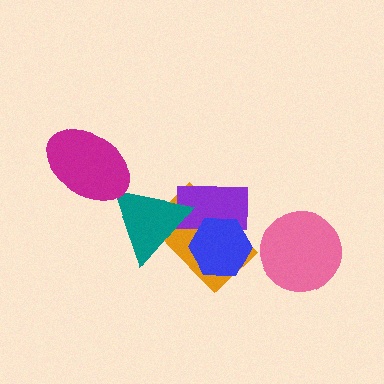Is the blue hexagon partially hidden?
No, no other shape covers it.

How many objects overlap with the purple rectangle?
3 objects overlap with the purple rectangle.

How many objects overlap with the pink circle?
0 objects overlap with the pink circle.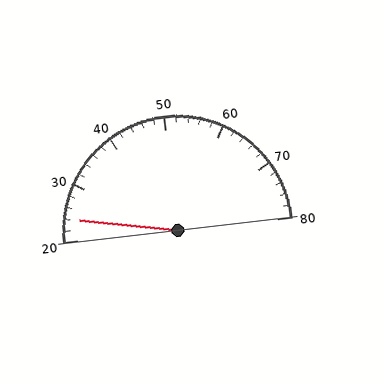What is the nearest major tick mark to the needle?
The nearest major tick mark is 20.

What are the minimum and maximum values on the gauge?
The gauge ranges from 20 to 80.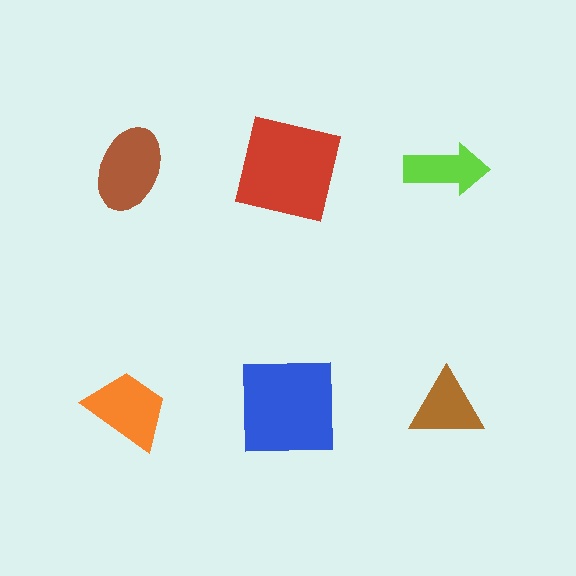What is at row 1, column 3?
A lime arrow.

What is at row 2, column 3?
A brown triangle.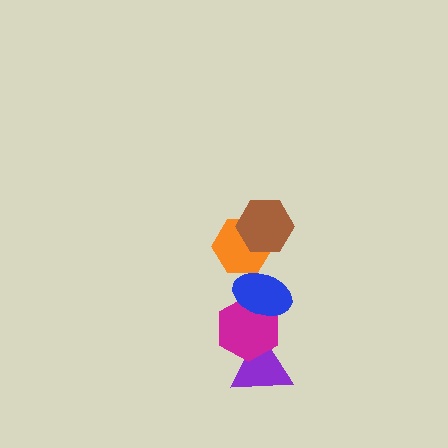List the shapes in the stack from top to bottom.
From top to bottom: the brown hexagon, the orange hexagon, the blue ellipse, the magenta hexagon, the purple triangle.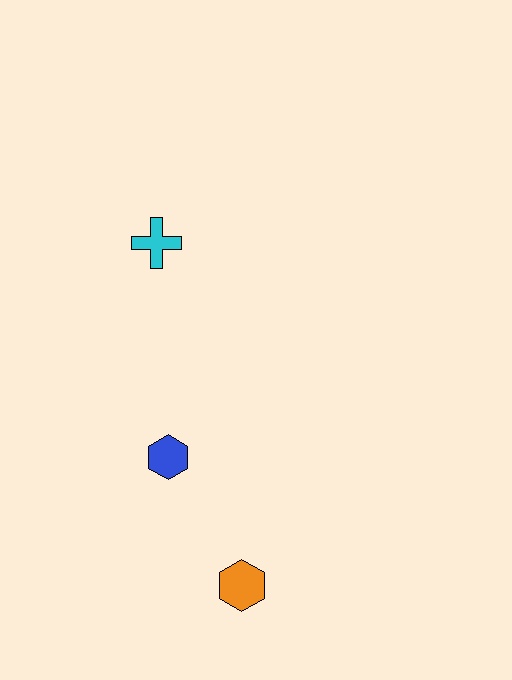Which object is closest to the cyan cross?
The blue hexagon is closest to the cyan cross.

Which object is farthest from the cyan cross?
The orange hexagon is farthest from the cyan cross.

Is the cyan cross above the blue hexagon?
Yes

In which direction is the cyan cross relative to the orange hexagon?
The cyan cross is above the orange hexagon.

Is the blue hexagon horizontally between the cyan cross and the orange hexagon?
Yes